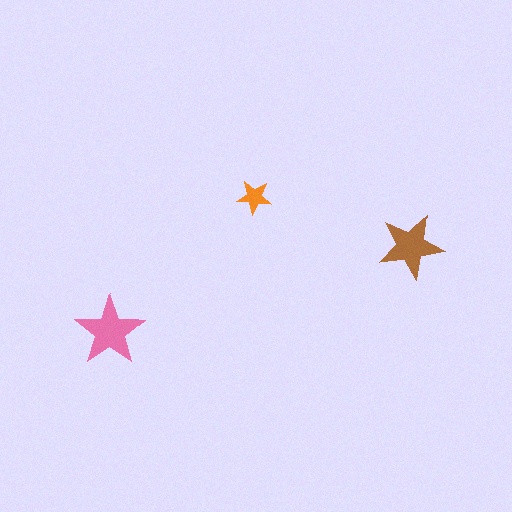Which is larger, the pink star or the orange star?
The pink one.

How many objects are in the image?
There are 3 objects in the image.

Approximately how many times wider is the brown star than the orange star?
About 2 times wider.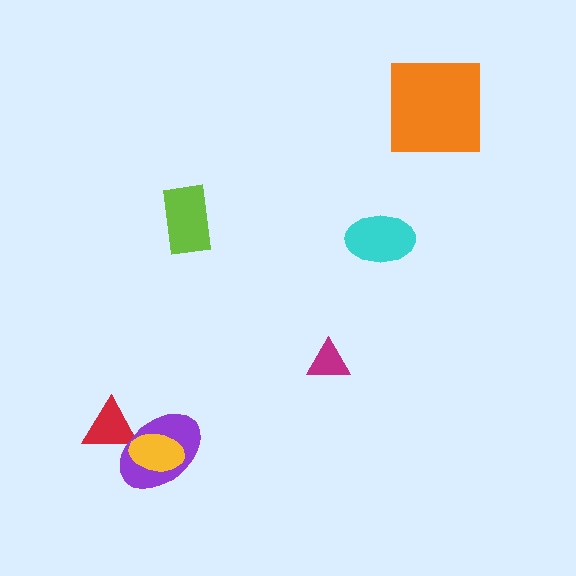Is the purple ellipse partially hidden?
Yes, it is partially covered by another shape.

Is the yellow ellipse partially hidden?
No, no other shape covers it.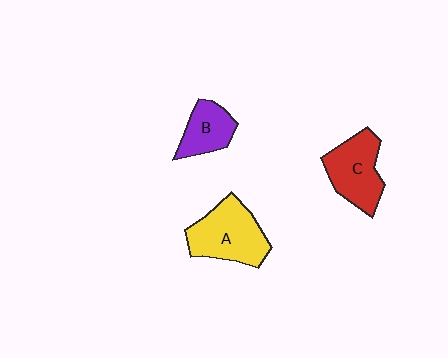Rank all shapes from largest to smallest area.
From largest to smallest: A (yellow), C (red), B (purple).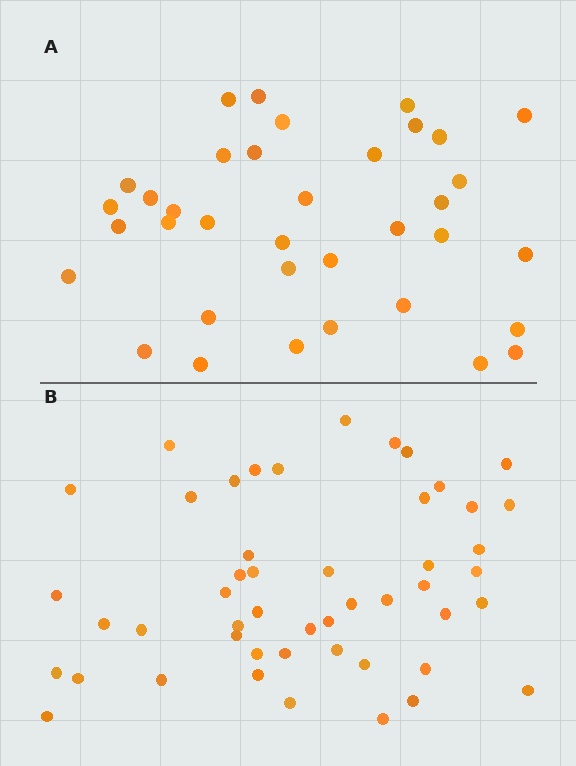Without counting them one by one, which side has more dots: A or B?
Region B (the bottom region) has more dots.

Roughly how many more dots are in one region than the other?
Region B has approximately 15 more dots than region A.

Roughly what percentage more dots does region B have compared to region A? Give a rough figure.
About 35% more.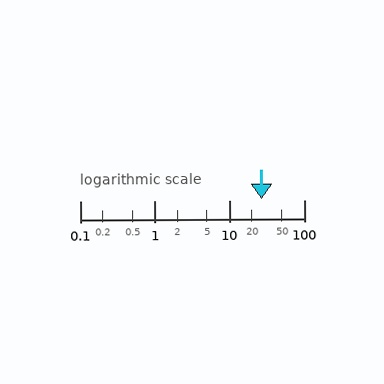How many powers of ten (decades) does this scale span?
The scale spans 3 decades, from 0.1 to 100.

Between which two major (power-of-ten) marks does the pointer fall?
The pointer is between 10 and 100.